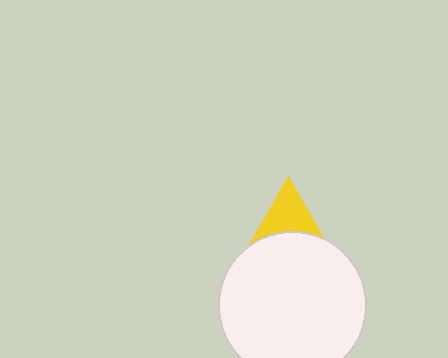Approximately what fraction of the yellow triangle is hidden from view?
Roughly 44% of the yellow triangle is hidden behind the white circle.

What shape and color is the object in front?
The object in front is a white circle.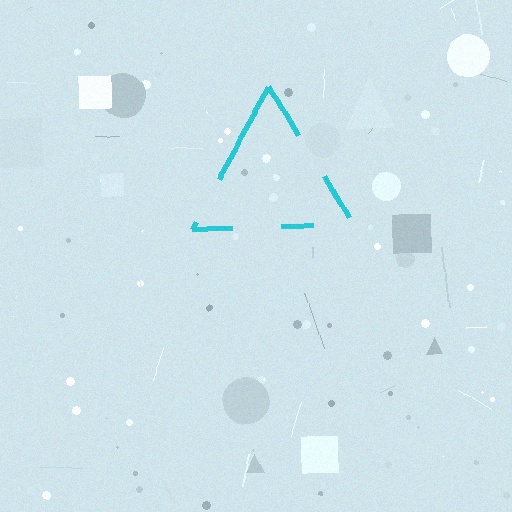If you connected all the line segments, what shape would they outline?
They would outline a triangle.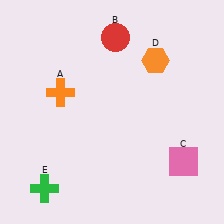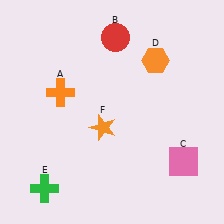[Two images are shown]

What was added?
An orange star (F) was added in Image 2.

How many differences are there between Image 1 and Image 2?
There is 1 difference between the two images.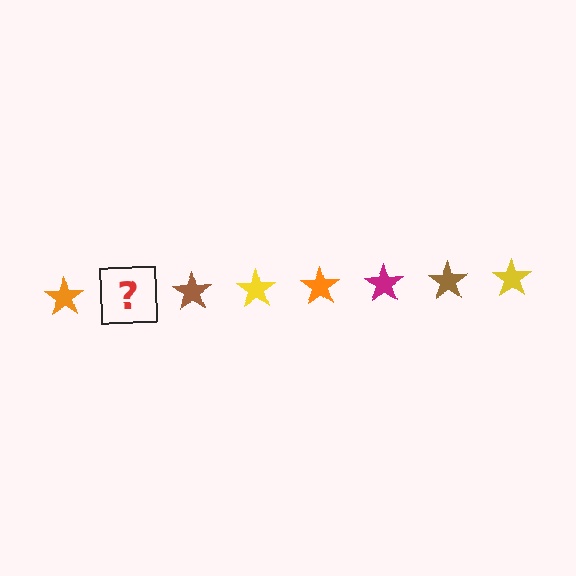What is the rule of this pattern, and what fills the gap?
The rule is that the pattern cycles through orange, magenta, brown, yellow stars. The gap should be filled with a magenta star.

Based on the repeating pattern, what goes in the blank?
The blank should be a magenta star.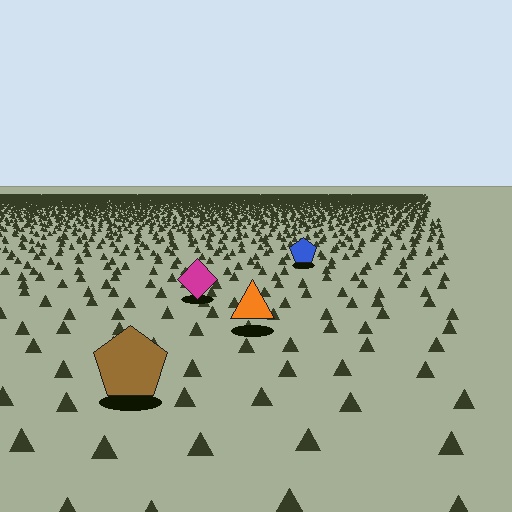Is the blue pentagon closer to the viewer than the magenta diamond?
No. The magenta diamond is closer — you can tell from the texture gradient: the ground texture is coarser near it.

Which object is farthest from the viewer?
The blue pentagon is farthest from the viewer. It appears smaller and the ground texture around it is denser.